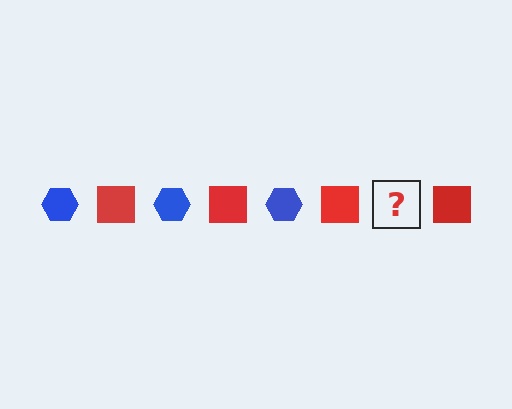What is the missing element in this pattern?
The missing element is a blue hexagon.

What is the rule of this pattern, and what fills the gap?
The rule is that the pattern alternates between blue hexagon and red square. The gap should be filled with a blue hexagon.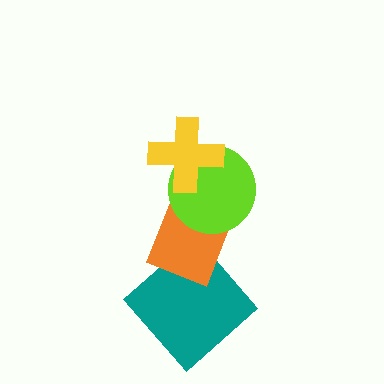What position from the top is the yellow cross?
The yellow cross is 1st from the top.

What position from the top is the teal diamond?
The teal diamond is 4th from the top.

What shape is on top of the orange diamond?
The lime circle is on top of the orange diamond.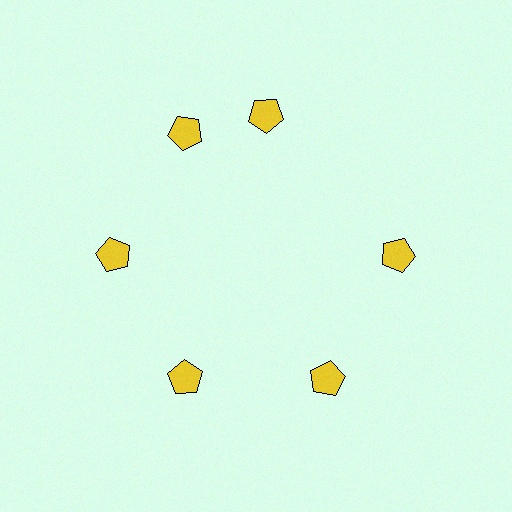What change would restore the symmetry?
The symmetry would be restored by rotating it back into even spacing with its neighbors so that all 6 pentagons sit at equal angles and equal distance from the center.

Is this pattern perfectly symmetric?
No. The 6 yellow pentagons are arranged in a ring, but one element near the 1 o'clock position is rotated out of alignment along the ring, breaking the 6-fold rotational symmetry.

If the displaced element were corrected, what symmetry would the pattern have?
It would have 6-fold rotational symmetry — the pattern would map onto itself every 60 degrees.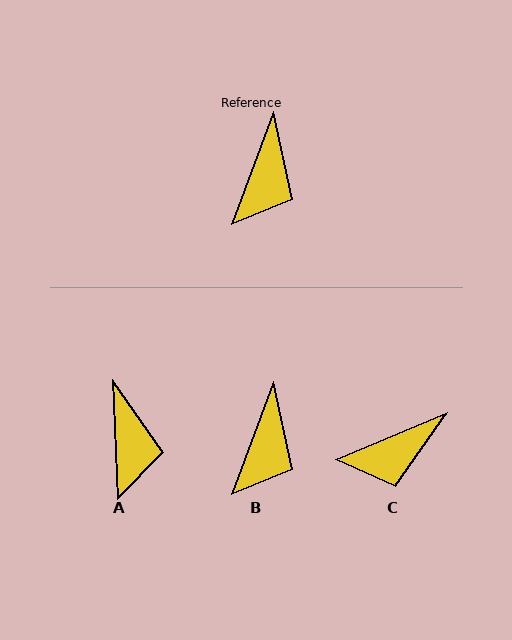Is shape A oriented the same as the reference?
No, it is off by about 23 degrees.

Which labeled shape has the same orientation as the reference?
B.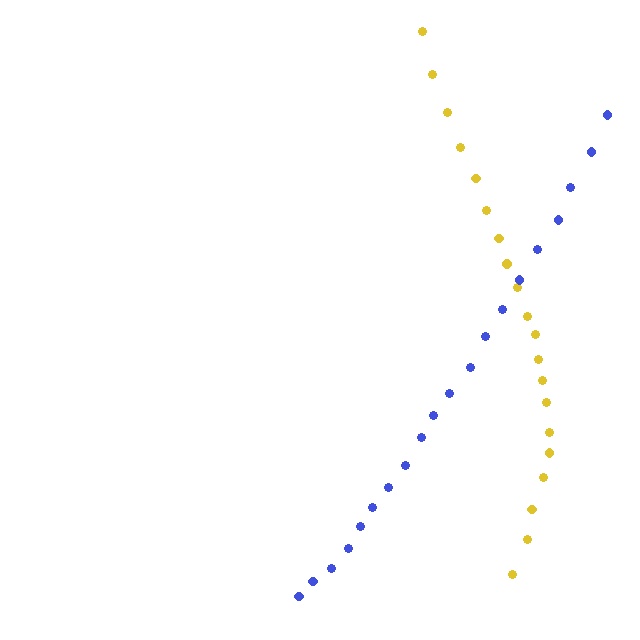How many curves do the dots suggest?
There are 2 distinct paths.